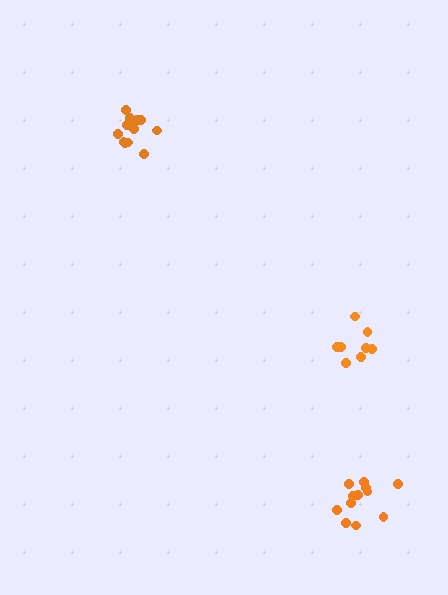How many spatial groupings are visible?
There are 3 spatial groupings.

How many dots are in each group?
Group 1: 12 dots, Group 2: 13 dots, Group 3: 8 dots (33 total).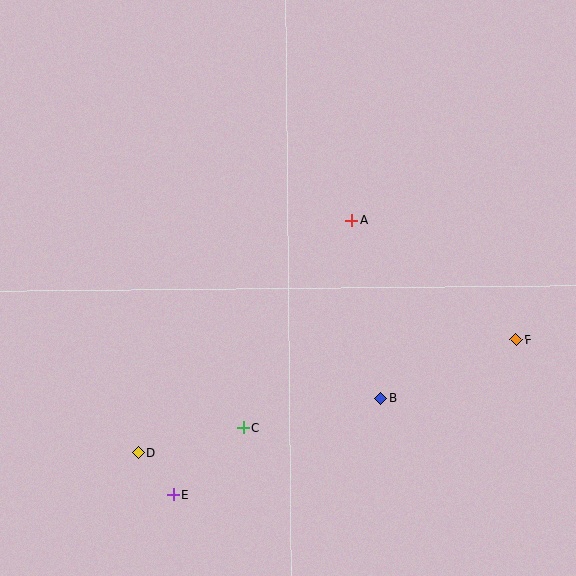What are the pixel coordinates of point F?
Point F is at (516, 339).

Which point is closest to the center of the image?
Point A at (352, 221) is closest to the center.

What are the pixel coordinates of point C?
Point C is at (244, 428).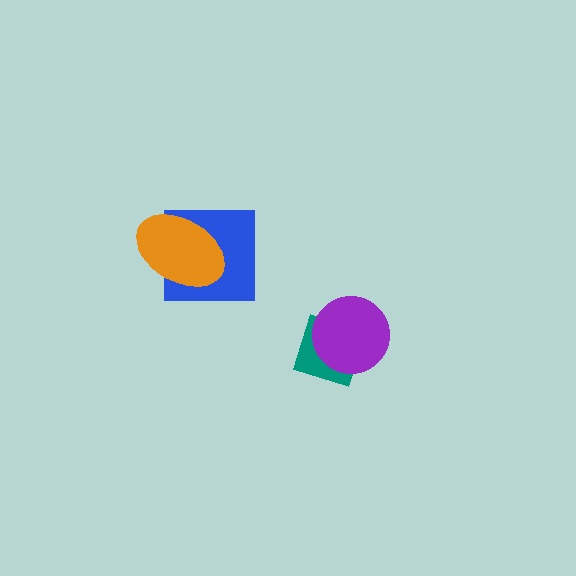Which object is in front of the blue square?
The orange ellipse is in front of the blue square.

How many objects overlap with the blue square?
1 object overlaps with the blue square.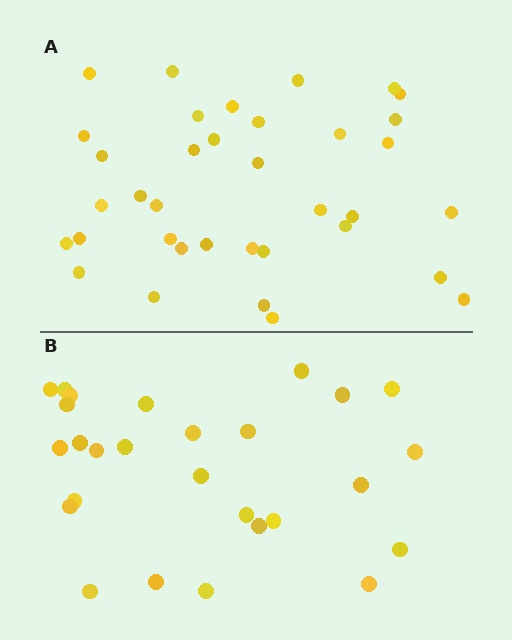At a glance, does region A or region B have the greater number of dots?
Region A (the top region) has more dots.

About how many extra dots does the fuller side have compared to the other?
Region A has roughly 8 or so more dots than region B.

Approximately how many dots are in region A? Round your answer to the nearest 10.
About 40 dots. (The exact count is 36, which rounds to 40.)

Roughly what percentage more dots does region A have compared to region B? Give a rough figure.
About 35% more.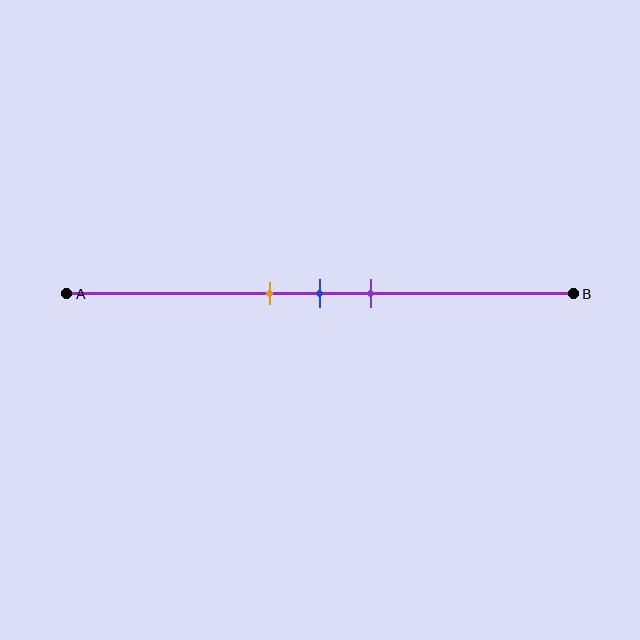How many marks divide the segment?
There are 3 marks dividing the segment.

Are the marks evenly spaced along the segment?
Yes, the marks are approximately evenly spaced.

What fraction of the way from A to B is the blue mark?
The blue mark is approximately 50% (0.5) of the way from A to B.